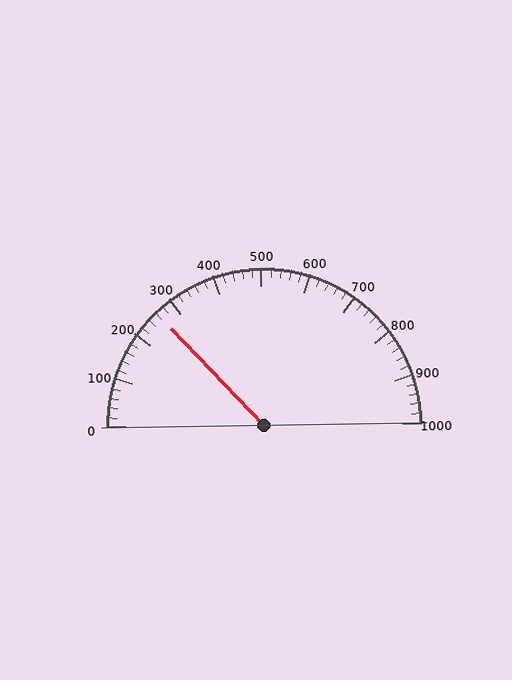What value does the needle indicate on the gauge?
The needle indicates approximately 260.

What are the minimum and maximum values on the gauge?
The gauge ranges from 0 to 1000.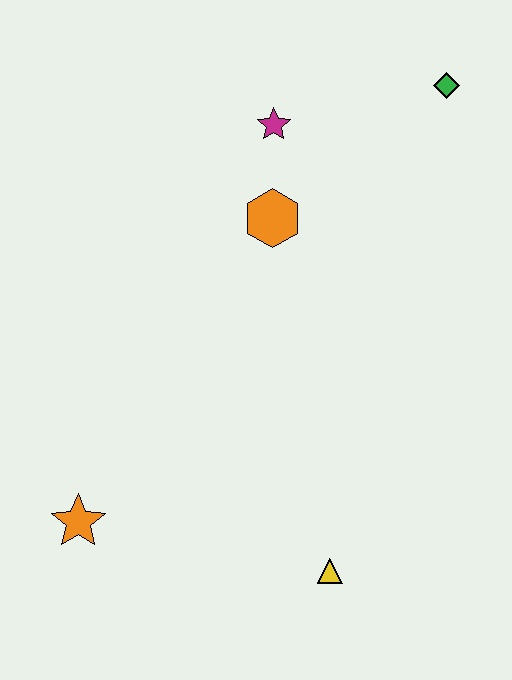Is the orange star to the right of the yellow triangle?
No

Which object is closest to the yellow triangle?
The orange star is closest to the yellow triangle.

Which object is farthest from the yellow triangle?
The green diamond is farthest from the yellow triangle.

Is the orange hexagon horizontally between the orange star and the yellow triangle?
Yes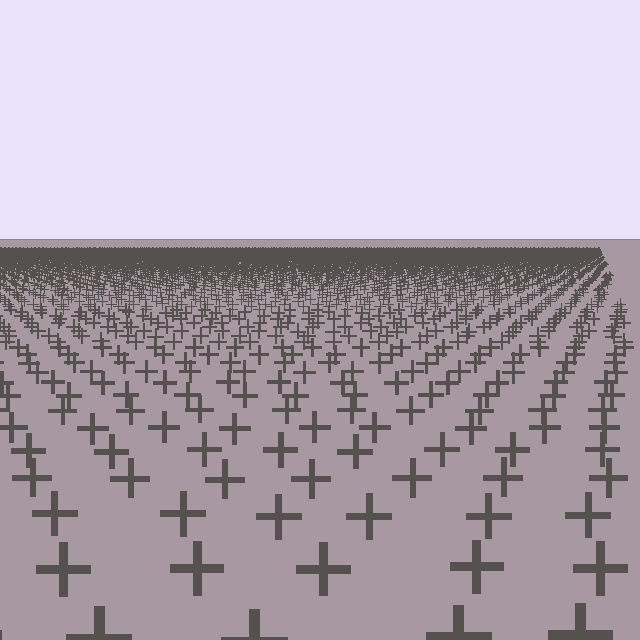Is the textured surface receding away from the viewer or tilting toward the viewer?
The surface is receding away from the viewer. Texture elements get smaller and denser toward the top.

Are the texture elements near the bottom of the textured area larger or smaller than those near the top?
Larger. Near the bottom, elements are closer to the viewer and appear at a bigger on-screen size.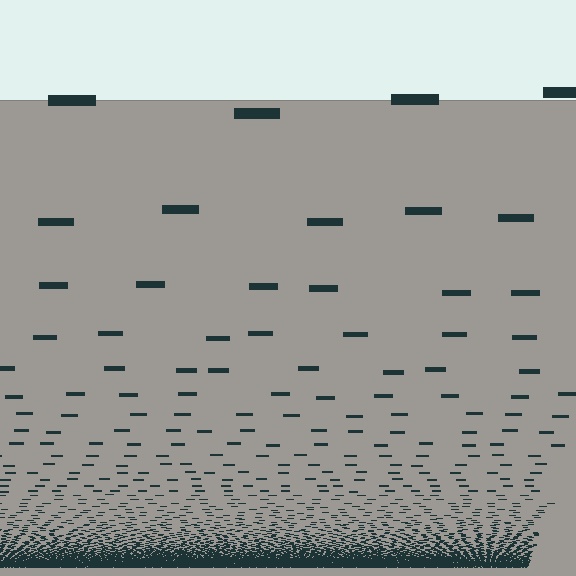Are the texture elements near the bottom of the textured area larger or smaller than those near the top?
Smaller. The gradient is inverted — elements near the bottom are smaller and denser.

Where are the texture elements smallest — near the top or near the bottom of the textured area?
Near the bottom.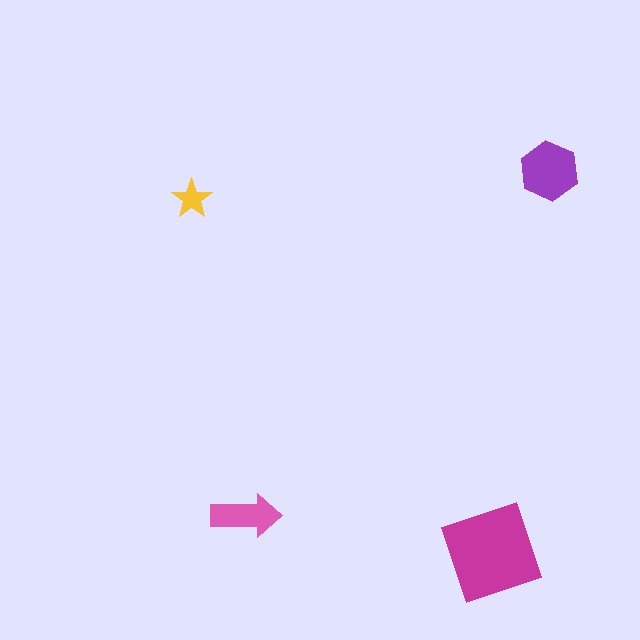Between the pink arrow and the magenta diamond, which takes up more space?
The magenta diamond.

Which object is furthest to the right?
The purple hexagon is rightmost.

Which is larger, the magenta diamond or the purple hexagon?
The magenta diamond.